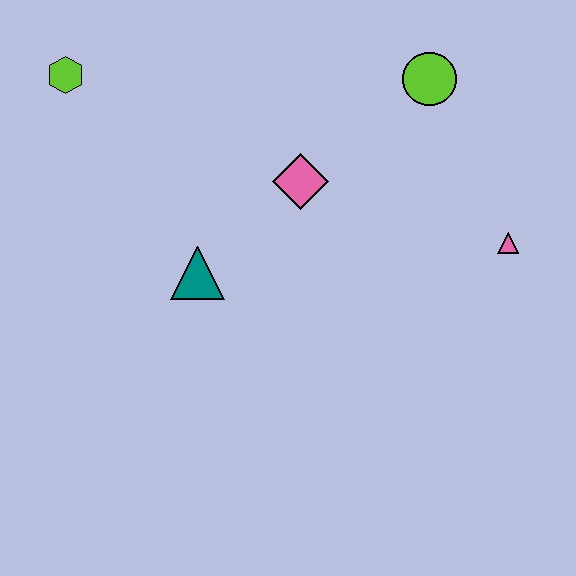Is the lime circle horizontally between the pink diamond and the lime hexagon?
No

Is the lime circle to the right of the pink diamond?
Yes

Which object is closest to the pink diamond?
The teal triangle is closest to the pink diamond.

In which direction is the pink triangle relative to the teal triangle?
The pink triangle is to the right of the teal triangle.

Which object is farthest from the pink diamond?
The lime hexagon is farthest from the pink diamond.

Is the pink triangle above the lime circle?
No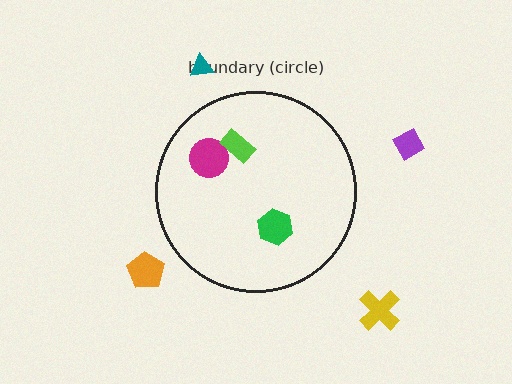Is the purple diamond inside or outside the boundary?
Outside.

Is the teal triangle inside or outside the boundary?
Outside.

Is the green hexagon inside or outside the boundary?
Inside.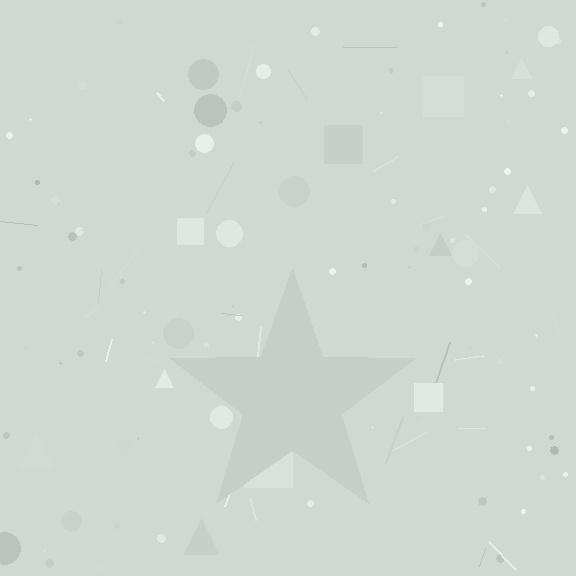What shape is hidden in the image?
A star is hidden in the image.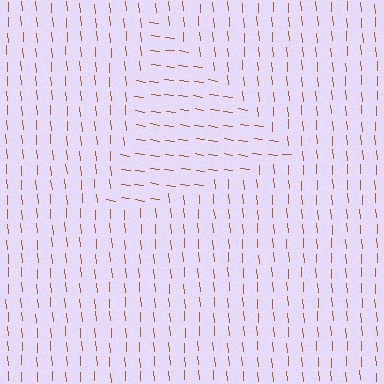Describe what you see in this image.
The image is filled with small brown line segments. A triangle region in the image has lines oriented differently from the surrounding lines, creating a visible texture boundary.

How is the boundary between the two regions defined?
The boundary is defined purely by a change in line orientation (approximately 78 degrees difference). All lines are the same color and thickness.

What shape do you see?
I see a triangle.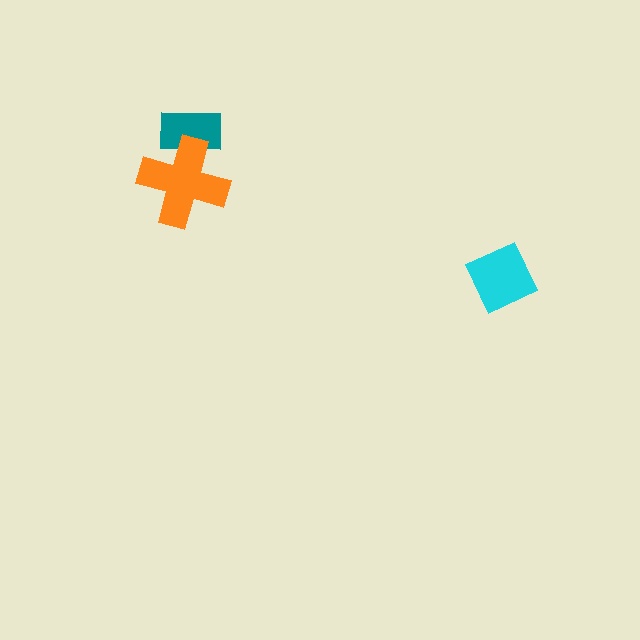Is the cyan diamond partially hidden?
No, no other shape covers it.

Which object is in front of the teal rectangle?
The orange cross is in front of the teal rectangle.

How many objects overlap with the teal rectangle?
1 object overlaps with the teal rectangle.